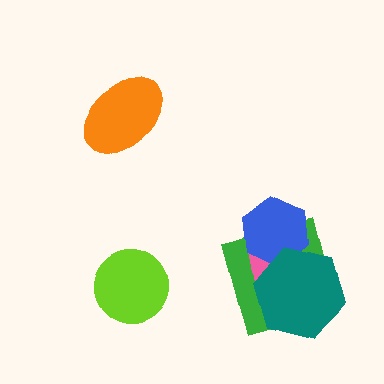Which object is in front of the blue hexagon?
The teal hexagon is in front of the blue hexagon.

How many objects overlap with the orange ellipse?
0 objects overlap with the orange ellipse.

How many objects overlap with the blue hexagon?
3 objects overlap with the blue hexagon.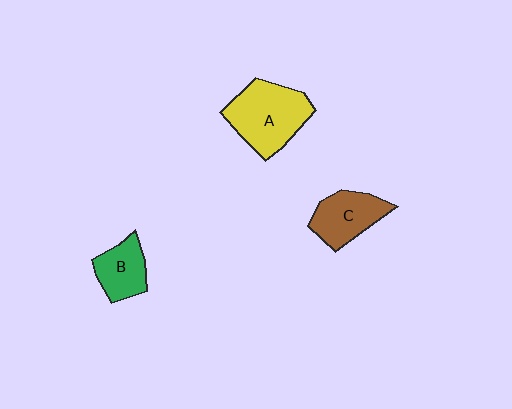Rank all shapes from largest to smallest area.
From largest to smallest: A (yellow), C (brown), B (green).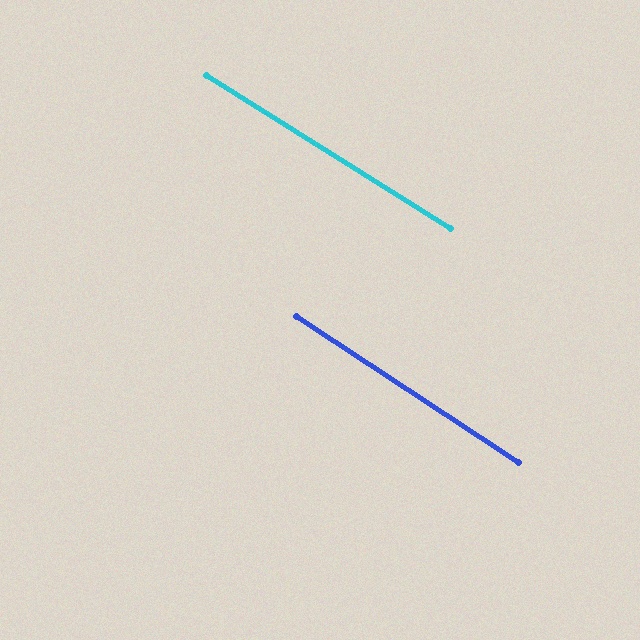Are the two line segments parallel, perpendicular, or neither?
Parallel — their directions differ by only 1.2°.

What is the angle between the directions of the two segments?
Approximately 1 degree.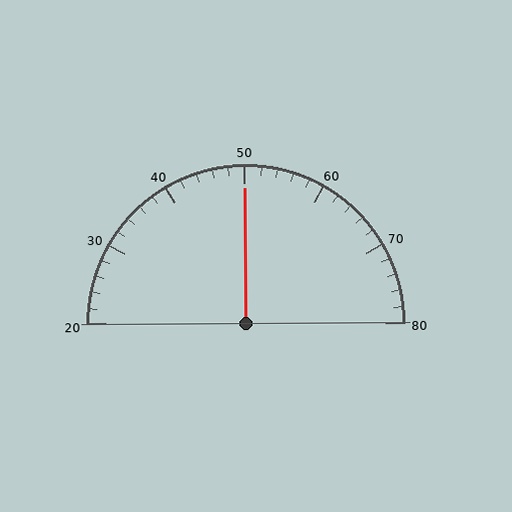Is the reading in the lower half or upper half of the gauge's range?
The reading is in the upper half of the range (20 to 80).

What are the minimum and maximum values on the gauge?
The gauge ranges from 20 to 80.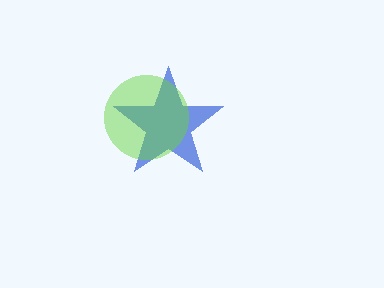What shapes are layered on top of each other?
The layered shapes are: a blue star, a lime circle.